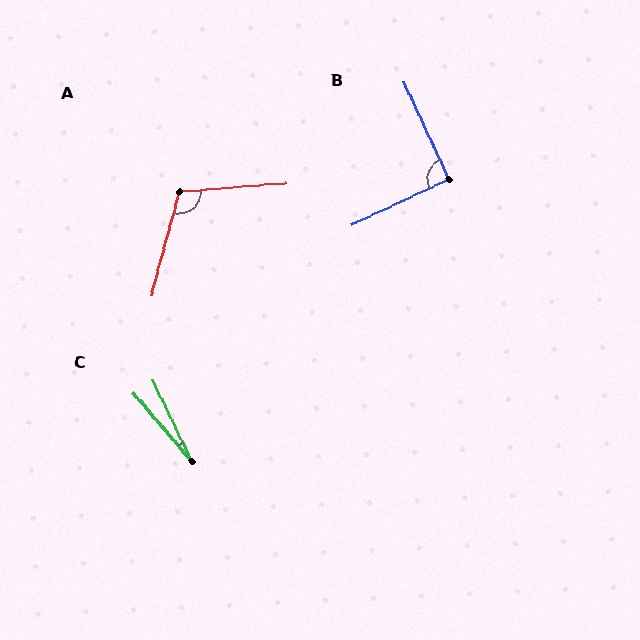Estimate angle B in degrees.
Approximately 91 degrees.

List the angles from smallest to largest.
C (15°), B (91°), A (110°).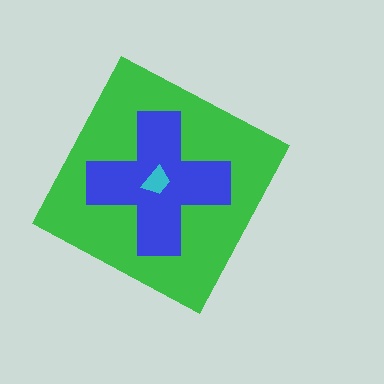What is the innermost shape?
The cyan trapezoid.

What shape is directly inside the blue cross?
The cyan trapezoid.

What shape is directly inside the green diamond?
The blue cross.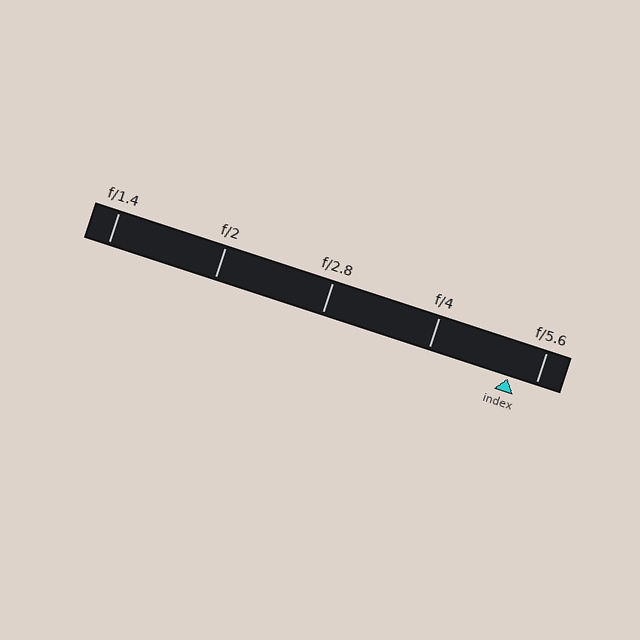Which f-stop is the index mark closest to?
The index mark is closest to f/5.6.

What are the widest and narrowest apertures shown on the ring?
The widest aperture shown is f/1.4 and the narrowest is f/5.6.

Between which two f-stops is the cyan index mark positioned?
The index mark is between f/4 and f/5.6.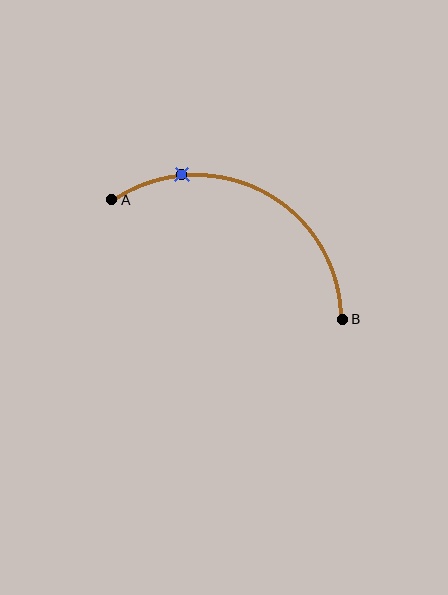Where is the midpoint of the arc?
The arc midpoint is the point on the curve farthest from the straight line joining A and B. It sits above that line.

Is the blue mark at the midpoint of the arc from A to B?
No. The blue mark lies on the arc but is closer to endpoint A. The arc midpoint would be at the point on the curve equidistant along the arc from both A and B.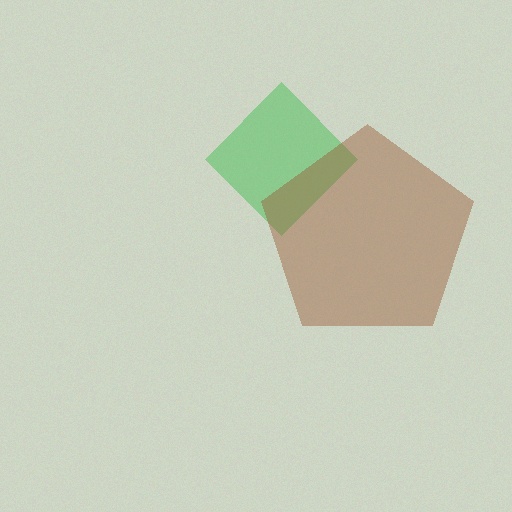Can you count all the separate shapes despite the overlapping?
Yes, there are 2 separate shapes.